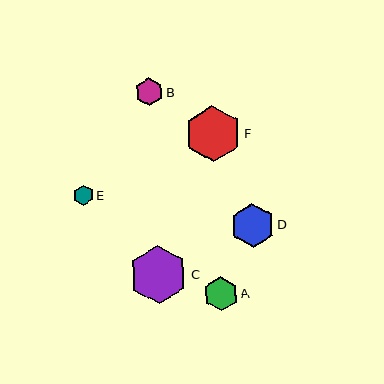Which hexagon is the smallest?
Hexagon E is the smallest with a size of approximately 21 pixels.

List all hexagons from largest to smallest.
From largest to smallest: C, F, D, A, B, E.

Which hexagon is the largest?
Hexagon C is the largest with a size of approximately 58 pixels.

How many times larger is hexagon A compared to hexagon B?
Hexagon A is approximately 1.2 times the size of hexagon B.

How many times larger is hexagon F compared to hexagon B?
Hexagon F is approximately 2.1 times the size of hexagon B.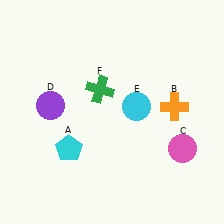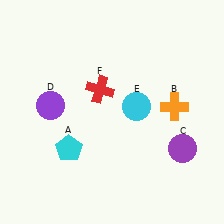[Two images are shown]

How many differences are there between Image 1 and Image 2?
There are 2 differences between the two images.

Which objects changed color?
C changed from pink to purple. F changed from green to red.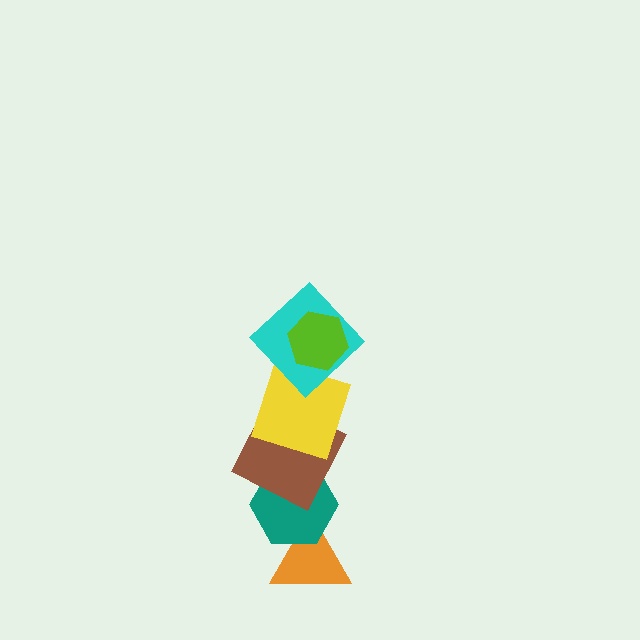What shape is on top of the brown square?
The yellow square is on top of the brown square.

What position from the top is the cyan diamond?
The cyan diamond is 2nd from the top.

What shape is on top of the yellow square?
The cyan diamond is on top of the yellow square.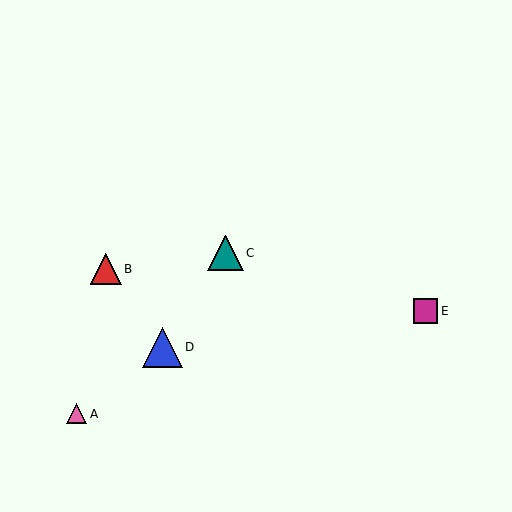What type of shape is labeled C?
Shape C is a teal triangle.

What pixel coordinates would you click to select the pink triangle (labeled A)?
Click at (76, 414) to select the pink triangle A.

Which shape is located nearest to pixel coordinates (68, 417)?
The pink triangle (labeled A) at (76, 414) is nearest to that location.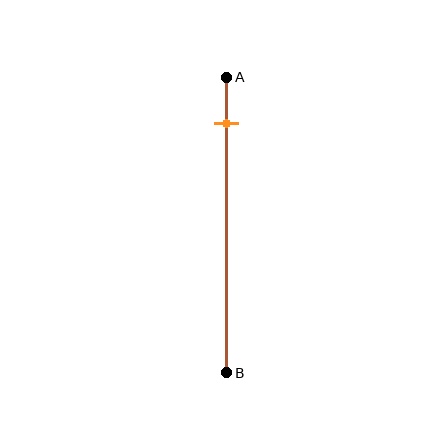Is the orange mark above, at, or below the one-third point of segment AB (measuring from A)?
The orange mark is above the one-third point of segment AB.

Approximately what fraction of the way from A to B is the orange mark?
The orange mark is approximately 15% of the way from A to B.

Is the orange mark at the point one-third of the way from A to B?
No, the mark is at about 15% from A, not at the 33% one-third point.